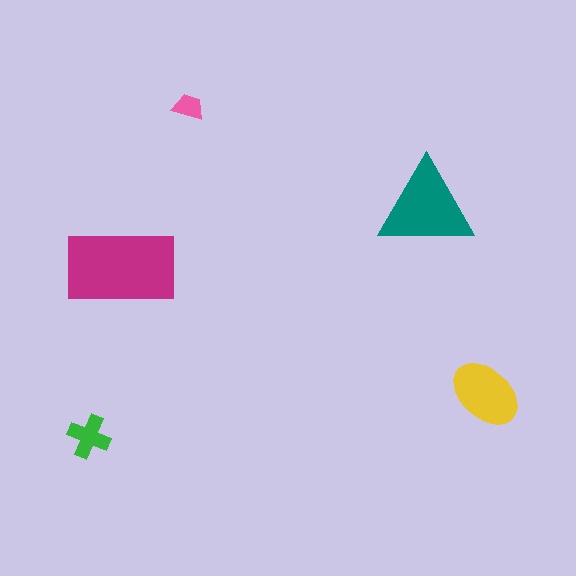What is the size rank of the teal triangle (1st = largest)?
2nd.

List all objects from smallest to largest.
The pink trapezoid, the green cross, the yellow ellipse, the teal triangle, the magenta rectangle.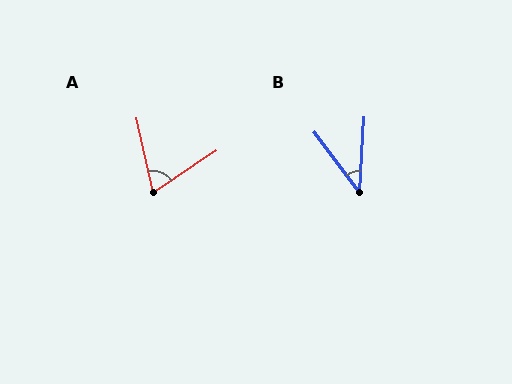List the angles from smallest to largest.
B (41°), A (68°).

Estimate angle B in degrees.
Approximately 41 degrees.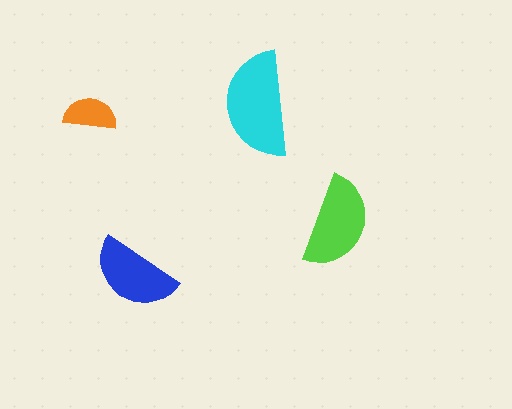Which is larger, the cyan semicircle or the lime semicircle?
The cyan one.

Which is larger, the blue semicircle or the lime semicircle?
The lime one.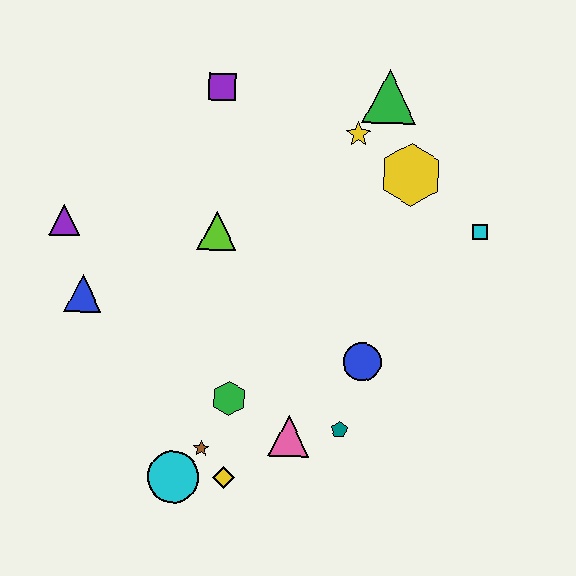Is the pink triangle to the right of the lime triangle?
Yes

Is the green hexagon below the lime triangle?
Yes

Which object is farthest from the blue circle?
The purple triangle is farthest from the blue circle.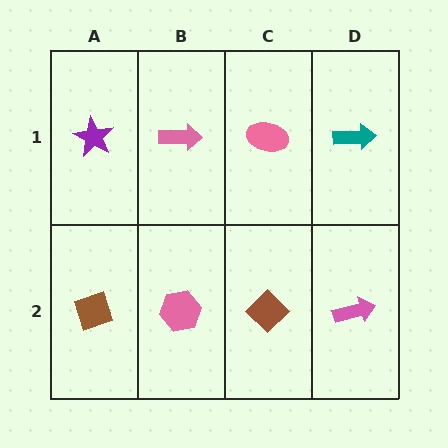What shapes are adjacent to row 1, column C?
A brown diamond (row 2, column C), a pink arrow (row 1, column B), a teal arrow (row 1, column D).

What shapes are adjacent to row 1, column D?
A pink arrow (row 2, column D), a pink ellipse (row 1, column C).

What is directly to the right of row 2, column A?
A pink hexagon.